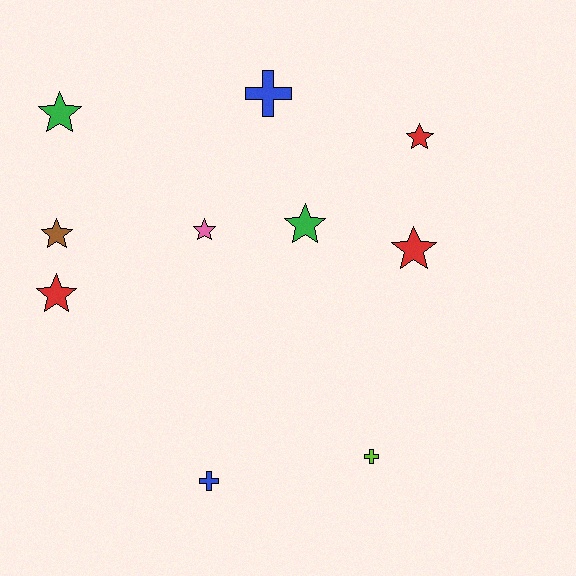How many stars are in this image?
There are 7 stars.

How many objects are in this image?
There are 10 objects.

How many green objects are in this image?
There are 2 green objects.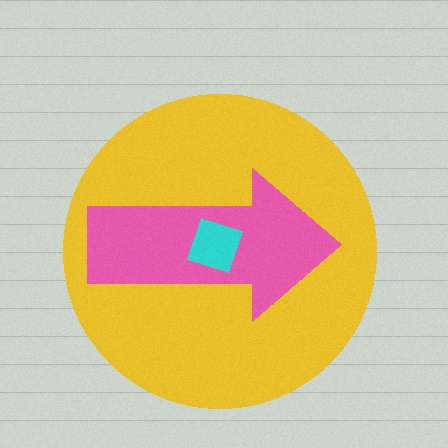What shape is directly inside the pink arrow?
The cyan diamond.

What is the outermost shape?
The yellow circle.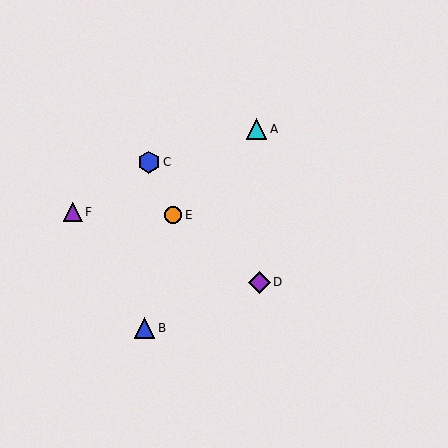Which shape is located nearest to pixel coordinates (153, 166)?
The blue hexagon (labeled C) at (149, 162) is nearest to that location.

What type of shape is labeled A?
Shape A is a cyan triangle.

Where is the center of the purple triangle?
The center of the purple triangle is at (73, 212).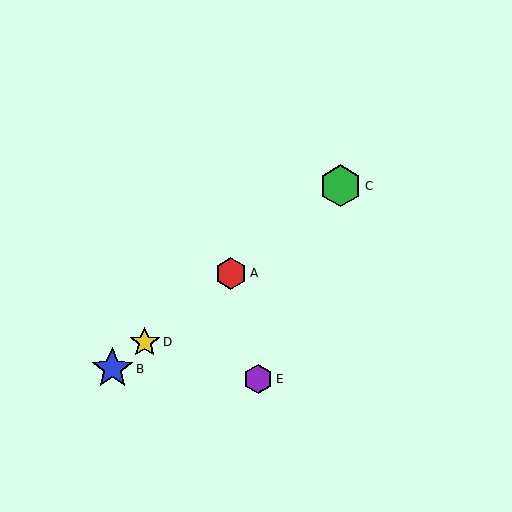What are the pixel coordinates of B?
Object B is at (112, 369).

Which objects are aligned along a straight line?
Objects A, B, C, D are aligned along a straight line.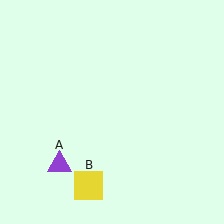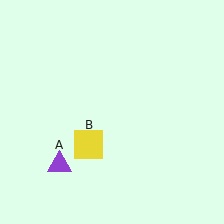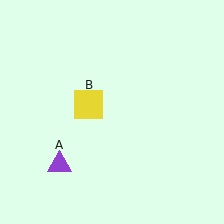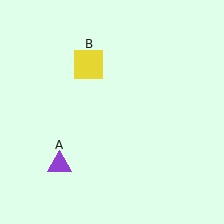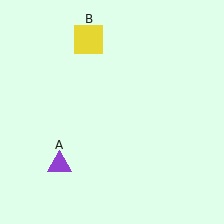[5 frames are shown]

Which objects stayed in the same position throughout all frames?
Purple triangle (object A) remained stationary.